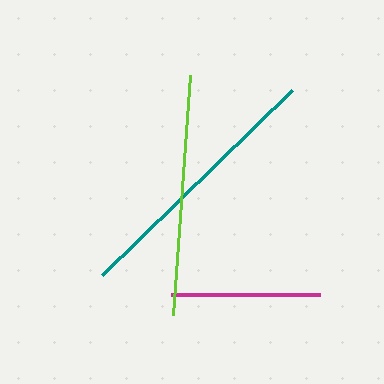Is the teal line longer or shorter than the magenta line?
The teal line is longer than the magenta line.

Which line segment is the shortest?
The magenta line is the shortest at approximately 150 pixels.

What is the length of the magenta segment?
The magenta segment is approximately 150 pixels long.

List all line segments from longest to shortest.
From longest to shortest: teal, lime, magenta.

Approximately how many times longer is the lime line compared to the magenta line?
The lime line is approximately 1.6 times the length of the magenta line.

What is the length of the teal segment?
The teal segment is approximately 265 pixels long.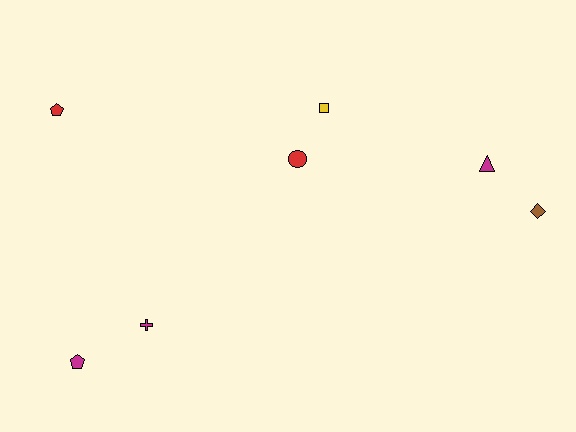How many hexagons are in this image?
There are no hexagons.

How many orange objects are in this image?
There are no orange objects.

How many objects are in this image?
There are 7 objects.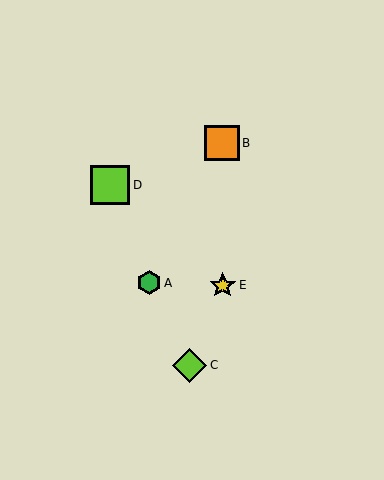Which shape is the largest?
The lime square (labeled D) is the largest.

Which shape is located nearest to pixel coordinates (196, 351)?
The lime diamond (labeled C) at (190, 365) is nearest to that location.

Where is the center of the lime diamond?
The center of the lime diamond is at (190, 365).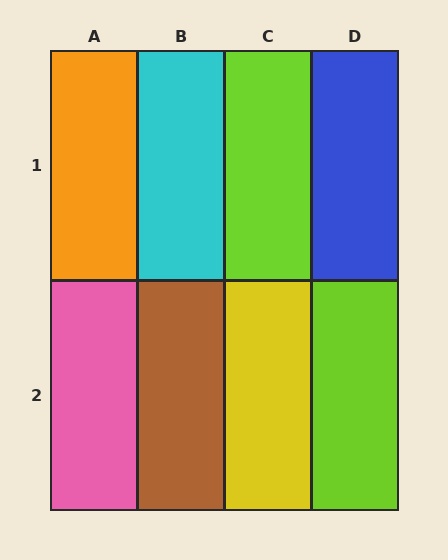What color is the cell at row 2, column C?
Yellow.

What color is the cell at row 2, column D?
Lime.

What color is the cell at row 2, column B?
Brown.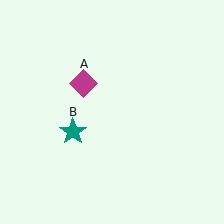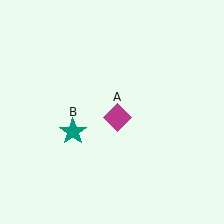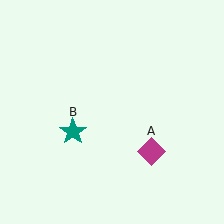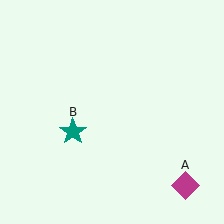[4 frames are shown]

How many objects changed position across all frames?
1 object changed position: magenta diamond (object A).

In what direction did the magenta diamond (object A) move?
The magenta diamond (object A) moved down and to the right.